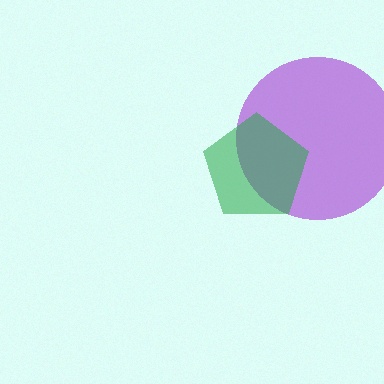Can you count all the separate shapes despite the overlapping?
Yes, there are 2 separate shapes.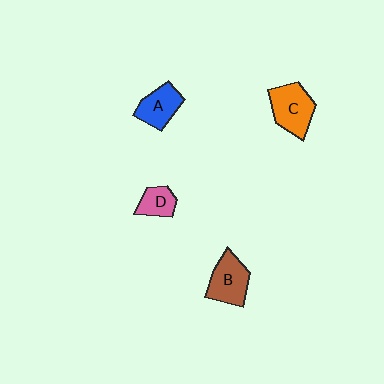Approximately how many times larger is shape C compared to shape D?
Approximately 1.8 times.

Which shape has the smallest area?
Shape D (pink).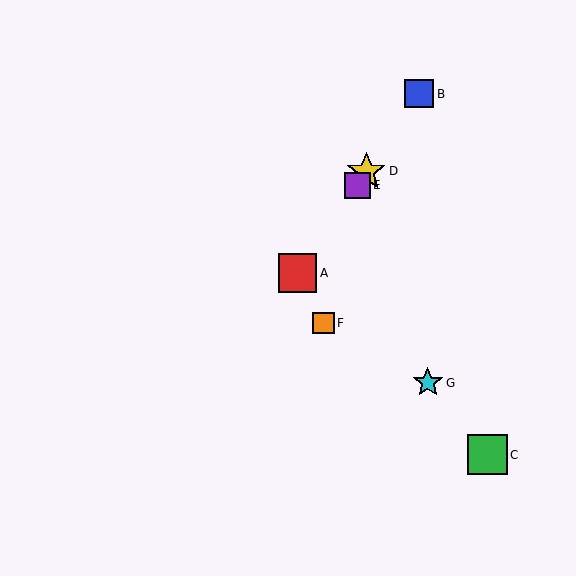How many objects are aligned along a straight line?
4 objects (A, B, D, E) are aligned along a straight line.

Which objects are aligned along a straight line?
Objects A, B, D, E are aligned along a straight line.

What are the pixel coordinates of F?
Object F is at (323, 323).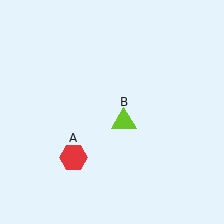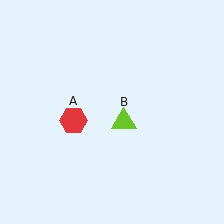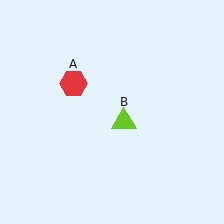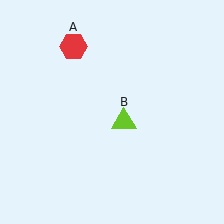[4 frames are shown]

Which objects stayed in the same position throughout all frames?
Lime triangle (object B) remained stationary.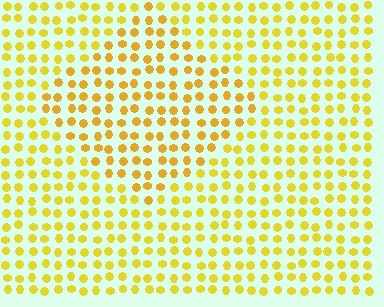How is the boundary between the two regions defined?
The boundary is defined purely by a slight shift in hue (about 15 degrees). Spacing, size, and orientation are identical on both sides.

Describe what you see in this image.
The image is filled with small yellow elements in a uniform arrangement. A diamond-shaped region is visible where the elements are tinted to a slightly different hue, forming a subtle color boundary.